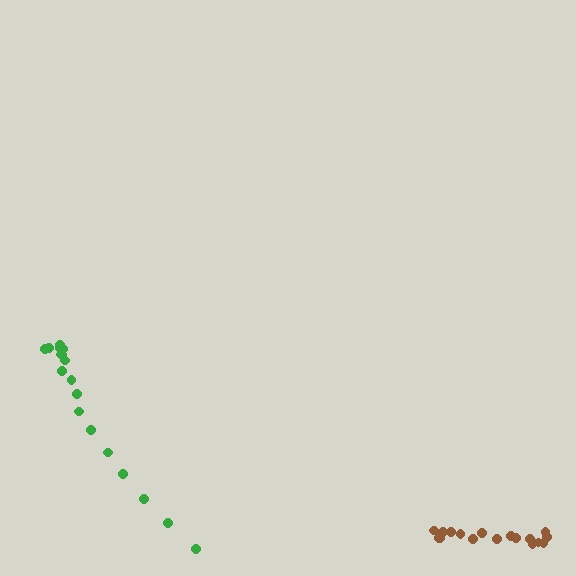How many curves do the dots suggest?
There are 2 distinct paths.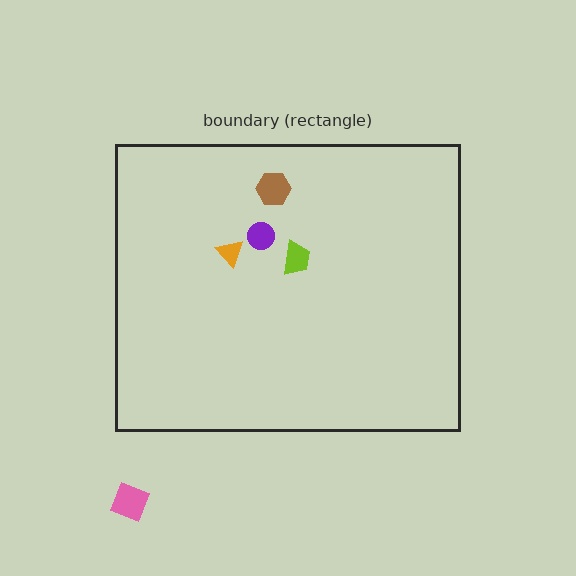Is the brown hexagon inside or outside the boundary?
Inside.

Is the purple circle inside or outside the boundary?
Inside.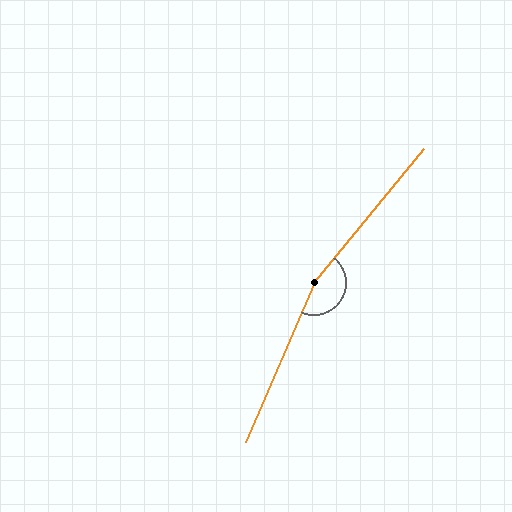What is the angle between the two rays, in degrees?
Approximately 164 degrees.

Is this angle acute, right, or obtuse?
It is obtuse.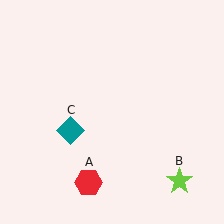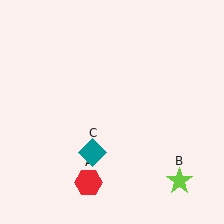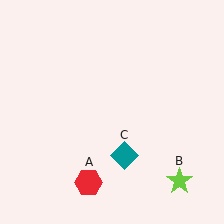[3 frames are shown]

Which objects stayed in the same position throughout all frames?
Red hexagon (object A) and lime star (object B) remained stationary.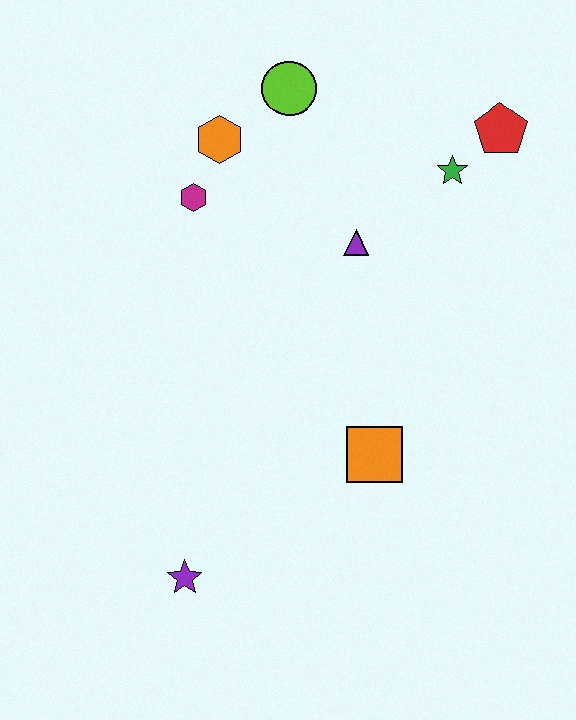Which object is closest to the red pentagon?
The green star is closest to the red pentagon.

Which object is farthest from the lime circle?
The purple star is farthest from the lime circle.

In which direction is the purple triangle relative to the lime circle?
The purple triangle is below the lime circle.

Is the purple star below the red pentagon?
Yes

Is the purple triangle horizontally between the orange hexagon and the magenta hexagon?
No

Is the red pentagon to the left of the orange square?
No